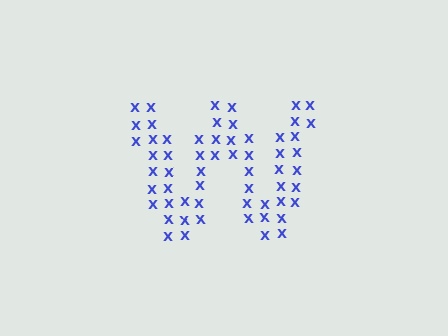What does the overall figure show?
The overall figure shows the letter W.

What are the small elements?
The small elements are letter X's.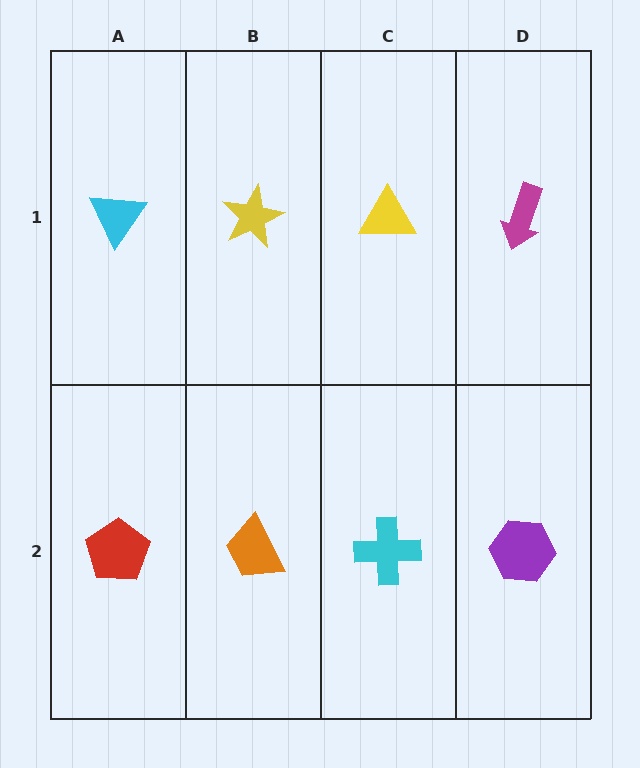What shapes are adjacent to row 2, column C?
A yellow triangle (row 1, column C), an orange trapezoid (row 2, column B), a purple hexagon (row 2, column D).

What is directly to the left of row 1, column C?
A yellow star.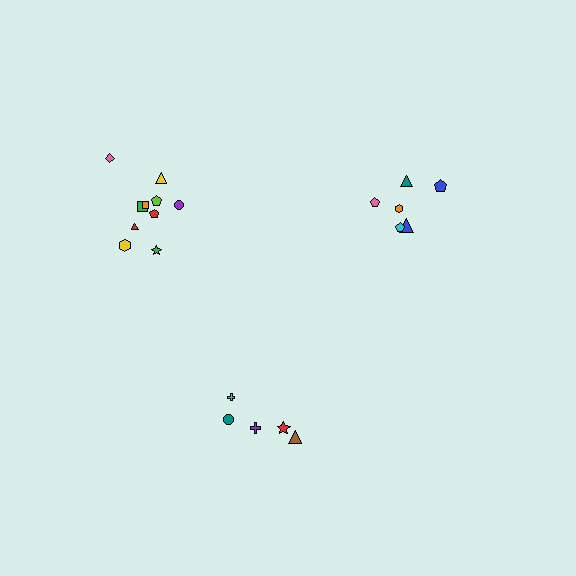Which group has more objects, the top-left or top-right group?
The top-left group.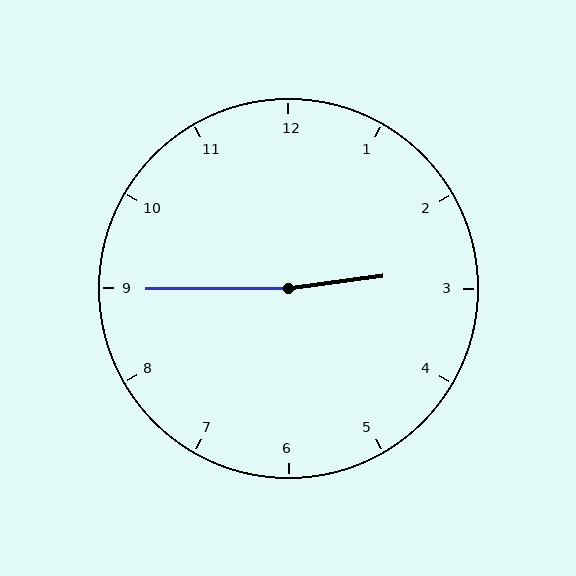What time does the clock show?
2:45.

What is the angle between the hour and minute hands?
Approximately 172 degrees.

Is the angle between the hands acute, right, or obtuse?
It is obtuse.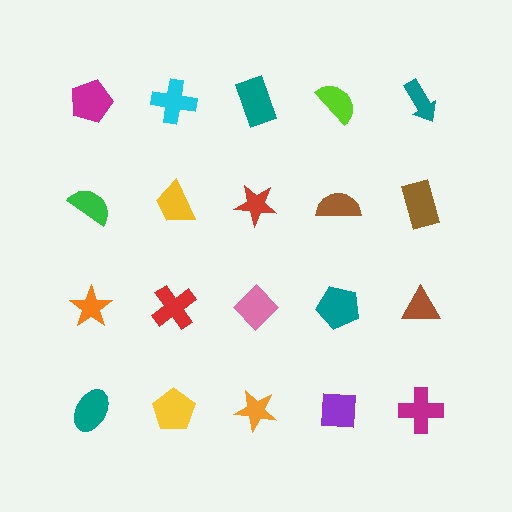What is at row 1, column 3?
A teal rectangle.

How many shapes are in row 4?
5 shapes.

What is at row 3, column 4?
A teal pentagon.